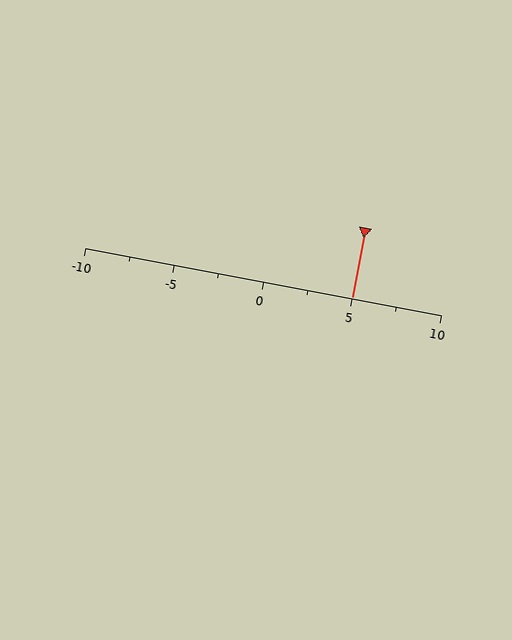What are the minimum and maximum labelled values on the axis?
The axis runs from -10 to 10.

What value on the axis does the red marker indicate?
The marker indicates approximately 5.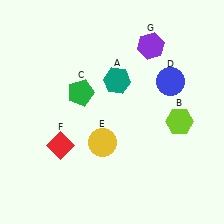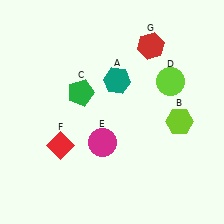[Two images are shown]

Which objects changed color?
D changed from blue to lime. E changed from yellow to magenta. G changed from purple to red.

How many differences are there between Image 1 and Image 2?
There are 3 differences between the two images.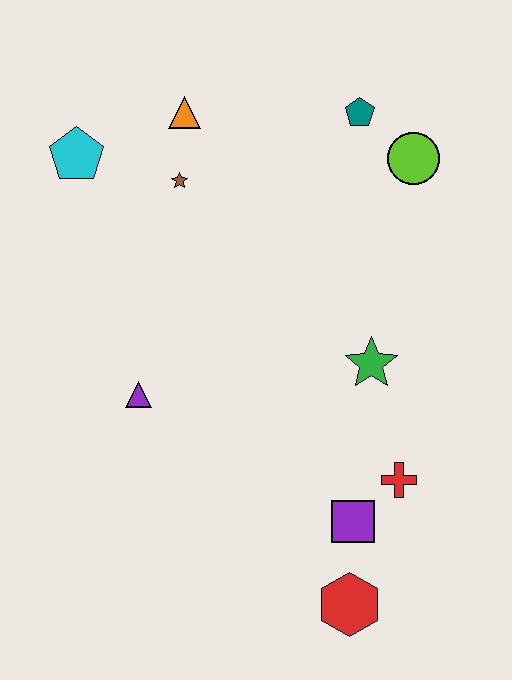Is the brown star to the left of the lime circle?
Yes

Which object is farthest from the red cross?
The cyan pentagon is farthest from the red cross.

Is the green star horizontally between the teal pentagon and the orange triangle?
No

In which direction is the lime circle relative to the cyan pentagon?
The lime circle is to the right of the cyan pentagon.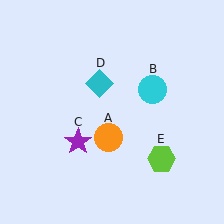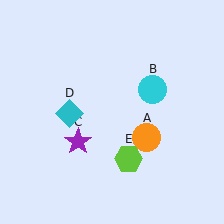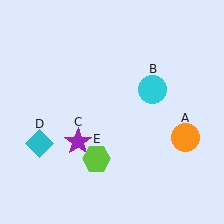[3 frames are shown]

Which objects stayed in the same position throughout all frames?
Cyan circle (object B) and purple star (object C) remained stationary.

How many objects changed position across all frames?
3 objects changed position: orange circle (object A), cyan diamond (object D), lime hexagon (object E).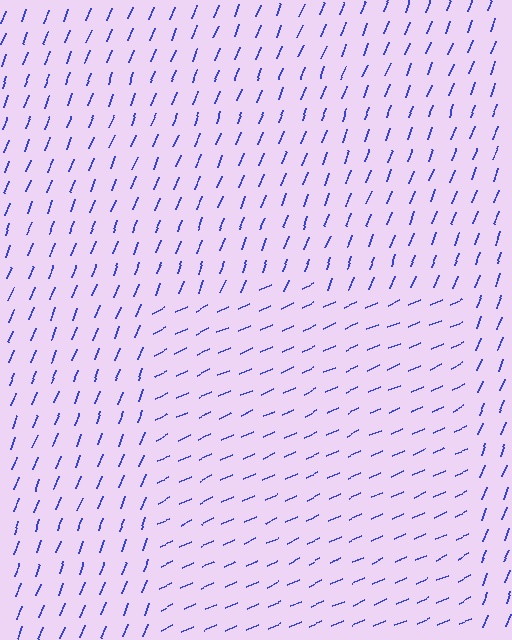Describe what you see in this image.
The image is filled with small blue line segments. A rectangle region in the image has lines oriented differently from the surrounding lines, creating a visible texture boundary.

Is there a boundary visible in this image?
Yes, there is a texture boundary formed by a change in line orientation.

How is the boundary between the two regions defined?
The boundary is defined purely by a change in line orientation (approximately 45 degrees difference). All lines are the same color and thickness.